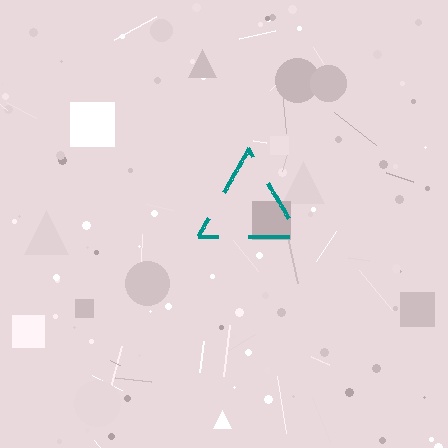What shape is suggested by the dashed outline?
The dashed outline suggests a triangle.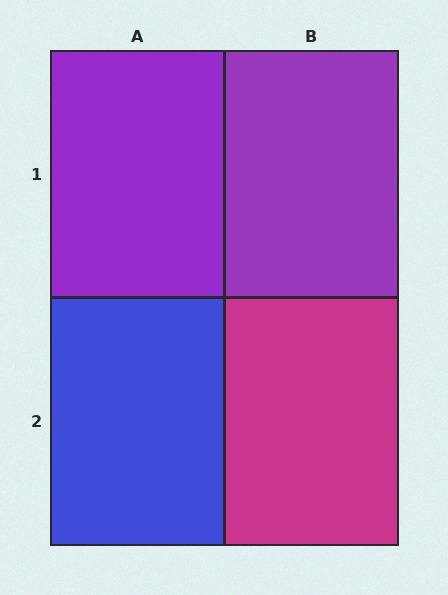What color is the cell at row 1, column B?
Purple.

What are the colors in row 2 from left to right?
Blue, magenta.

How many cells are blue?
1 cell is blue.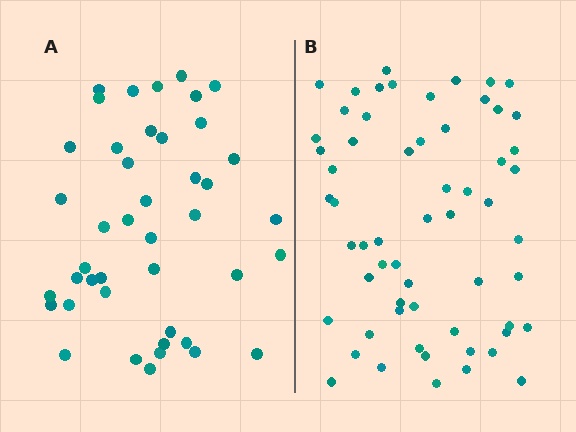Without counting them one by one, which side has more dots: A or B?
Region B (the right region) has more dots.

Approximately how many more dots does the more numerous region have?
Region B has approximately 15 more dots than region A.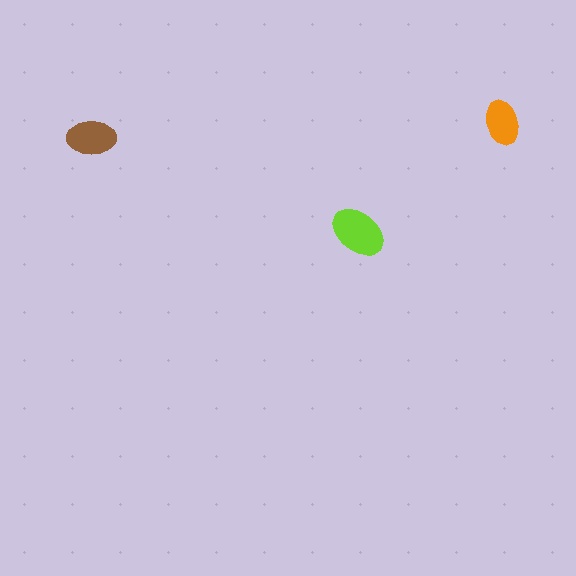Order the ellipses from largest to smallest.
the lime one, the brown one, the orange one.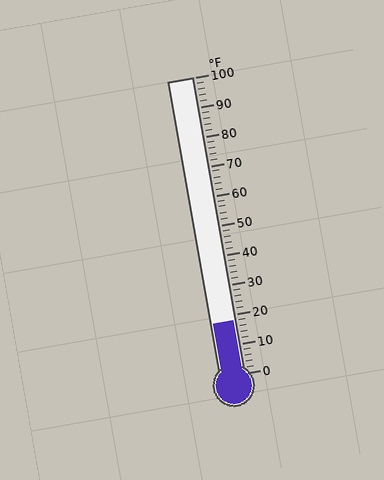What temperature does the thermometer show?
The thermometer shows approximately 18°F.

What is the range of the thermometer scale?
The thermometer scale ranges from 0°F to 100°F.